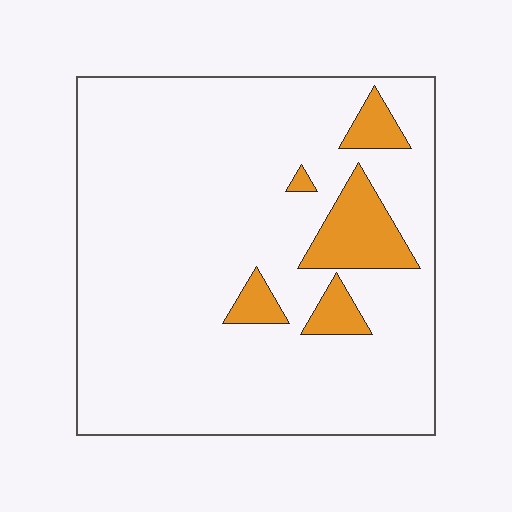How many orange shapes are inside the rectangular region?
5.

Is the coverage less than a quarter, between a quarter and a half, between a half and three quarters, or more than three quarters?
Less than a quarter.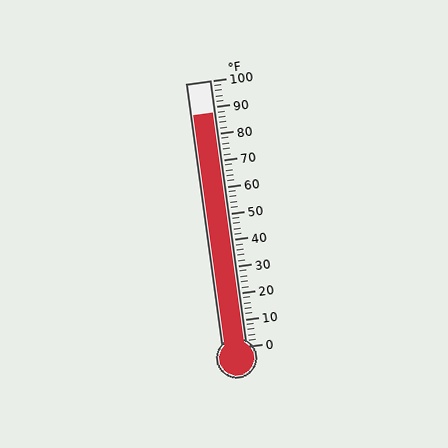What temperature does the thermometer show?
The thermometer shows approximately 88°F.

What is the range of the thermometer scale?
The thermometer scale ranges from 0°F to 100°F.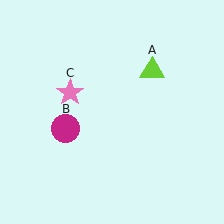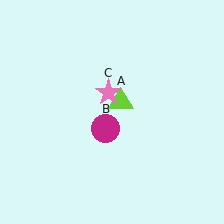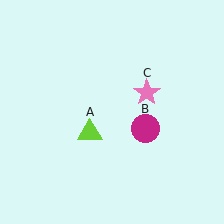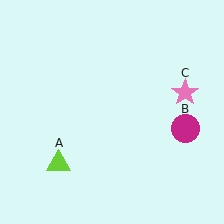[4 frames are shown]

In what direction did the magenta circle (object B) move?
The magenta circle (object B) moved right.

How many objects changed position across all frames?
3 objects changed position: lime triangle (object A), magenta circle (object B), pink star (object C).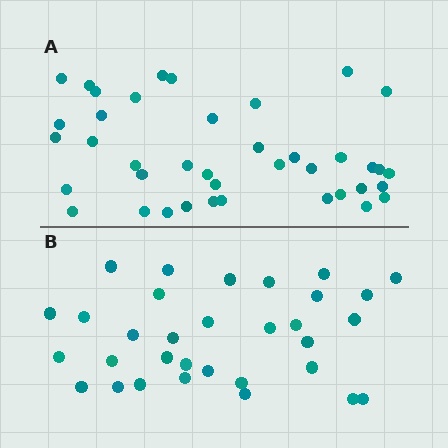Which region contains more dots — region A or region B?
Region A (the top region) has more dots.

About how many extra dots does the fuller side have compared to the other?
Region A has roughly 8 or so more dots than region B.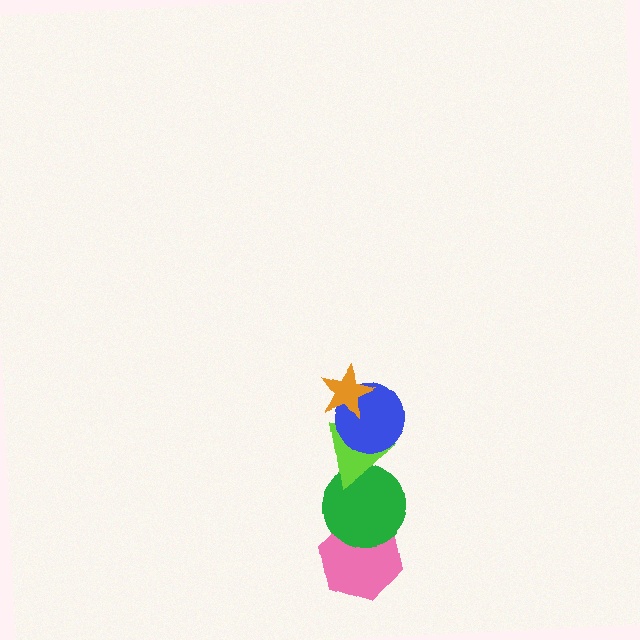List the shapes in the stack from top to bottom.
From top to bottom: the orange star, the blue circle, the lime triangle, the green circle, the pink hexagon.